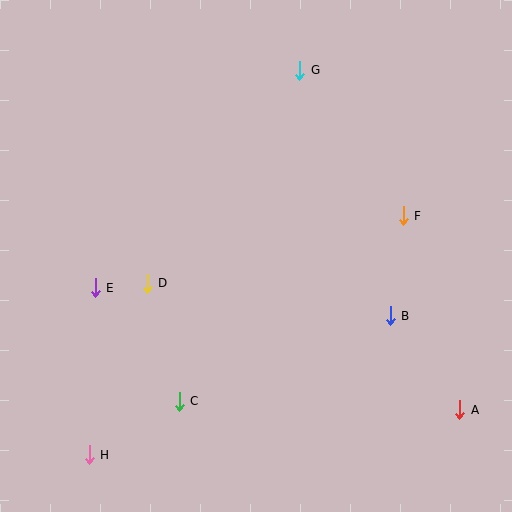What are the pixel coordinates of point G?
Point G is at (300, 70).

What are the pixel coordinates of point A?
Point A is at (460, 410).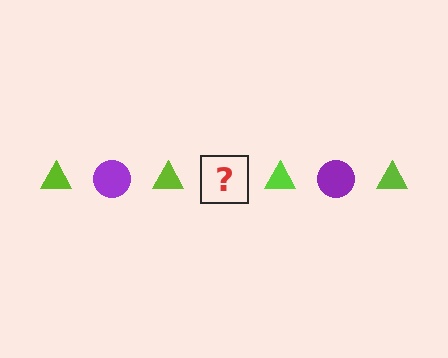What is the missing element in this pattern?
The missing element is a purple circle.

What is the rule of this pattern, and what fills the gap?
The rule is that the pattern alternates between lime triangle and purple circle. The gap should be filled with a purple circle.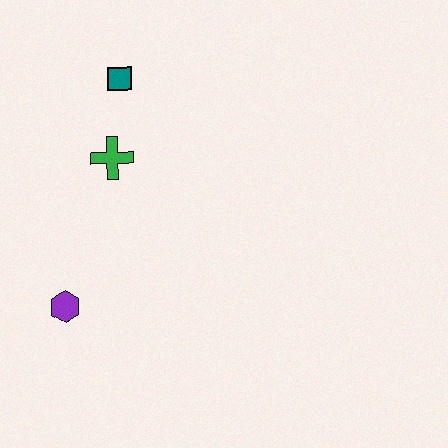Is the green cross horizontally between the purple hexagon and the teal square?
Yes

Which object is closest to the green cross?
The teal square is closest to the green cross.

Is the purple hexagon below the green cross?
Yes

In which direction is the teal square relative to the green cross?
The teal square is above the green cross.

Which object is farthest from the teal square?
The purple hexagon is farthest from the teal square.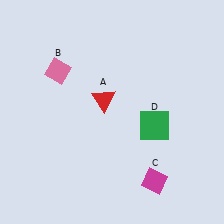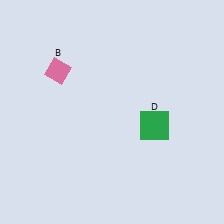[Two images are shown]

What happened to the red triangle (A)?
The red triangle (A) was removed in Image 2. It was in the top-left area of Image 1.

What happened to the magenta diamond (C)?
The magenta diamond (C) was removed in Image 2. It was in the bottom-right area of Image 1.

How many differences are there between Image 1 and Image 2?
There are 2 differences between the two images.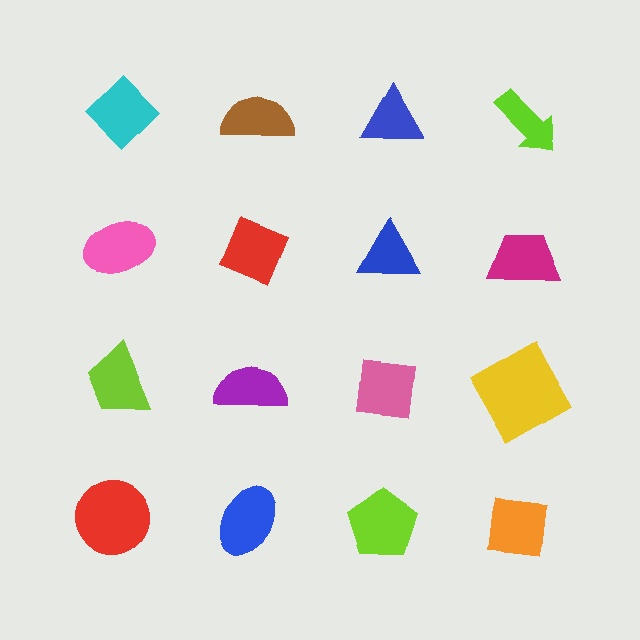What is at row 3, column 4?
A yellow square.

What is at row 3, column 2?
A purple semicircle.